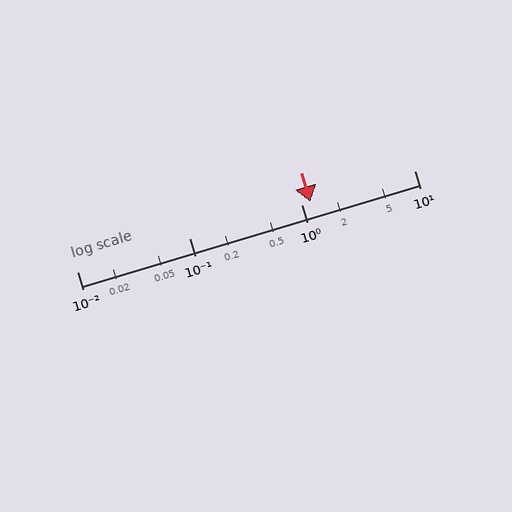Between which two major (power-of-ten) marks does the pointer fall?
The pointer is between 1 and 10.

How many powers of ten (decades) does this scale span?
The scale spans 3 decades, from 0.01 to 10.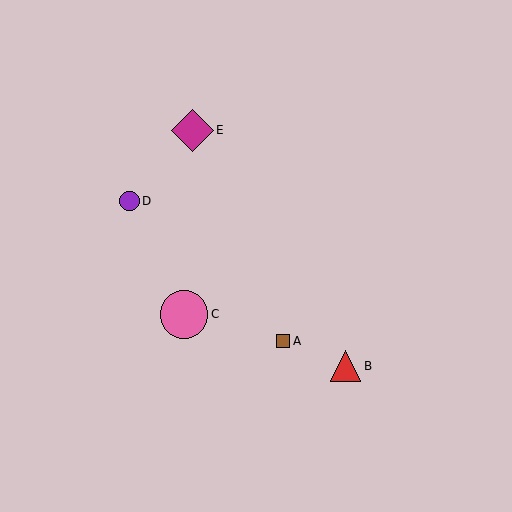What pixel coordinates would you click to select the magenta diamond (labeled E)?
Click at (192, 130) to select the magenta diamond E.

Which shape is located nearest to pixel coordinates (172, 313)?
The pink circle (labeled C) at (184, 314) is nearest to that location.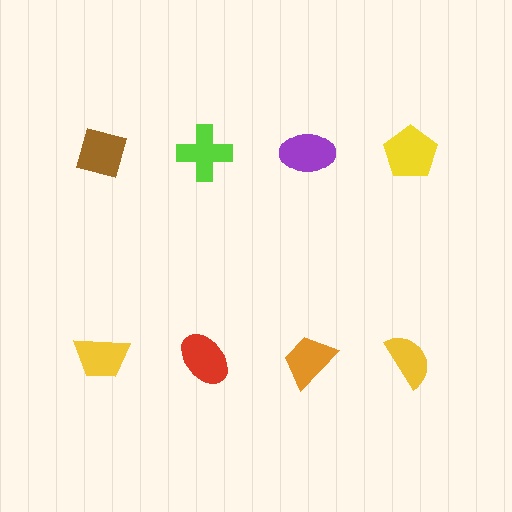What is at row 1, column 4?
A yellow pentagon.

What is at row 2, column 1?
A yellow trapezoid.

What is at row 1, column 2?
A lime cross.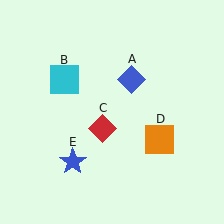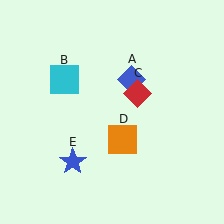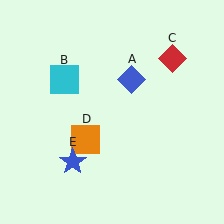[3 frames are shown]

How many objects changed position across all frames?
2 objects changed position: red diamond (object C), orange square (object D).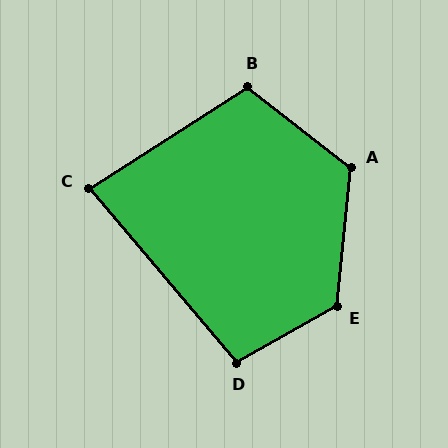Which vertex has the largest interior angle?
E, at approximately 126 degrees.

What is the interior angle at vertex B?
Approximately 109 degrees (obtuse).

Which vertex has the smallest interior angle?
C, at approximately 83 degrees.